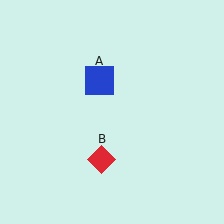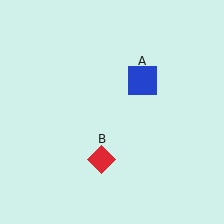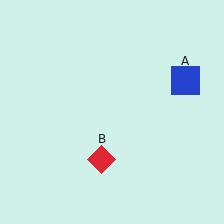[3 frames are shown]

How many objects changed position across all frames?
1 object changed position: blue square (object A).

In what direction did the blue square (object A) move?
The blue square (object A) moved right.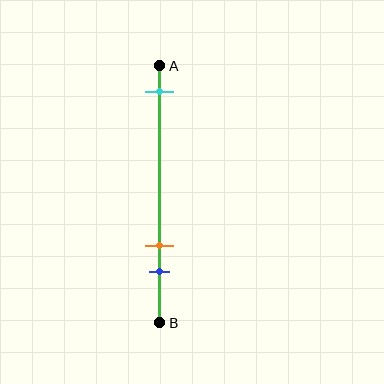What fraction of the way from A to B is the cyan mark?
The cyan mark is approximately 10% (0.1) of the way from A to B.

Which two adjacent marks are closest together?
The orange and blue marks are the closest adjacent pair.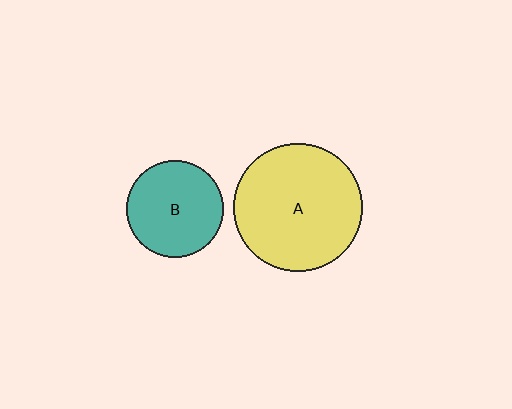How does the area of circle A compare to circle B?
Approximately 1.8 times.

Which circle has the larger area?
Circle A (yellow).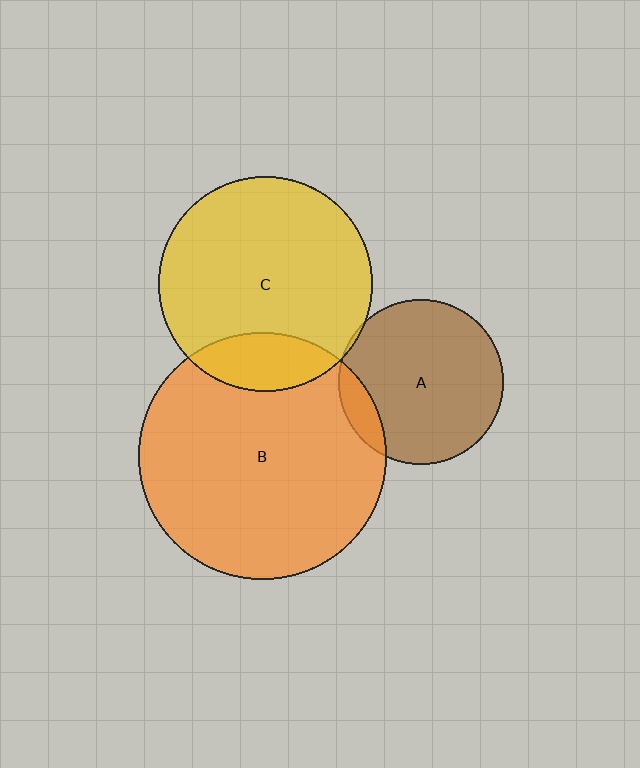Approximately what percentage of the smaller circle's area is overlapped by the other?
Approximately 5%.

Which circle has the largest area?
Circle B (orange).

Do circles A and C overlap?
Yes.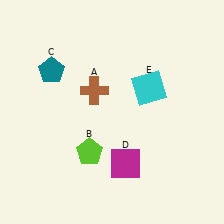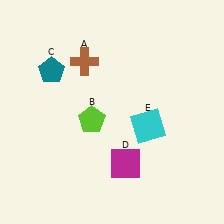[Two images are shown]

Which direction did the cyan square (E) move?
The cyan square (E) moved down.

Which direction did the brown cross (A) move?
The brown cross (A) moved up.